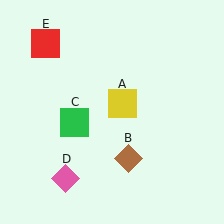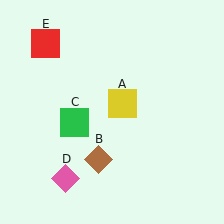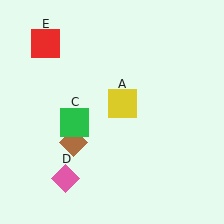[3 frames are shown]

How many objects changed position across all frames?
1 object changed position: brown diamond (object B).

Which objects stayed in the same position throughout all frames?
Yellow square (object A) and green square (object C) and pink diamond (object D) and red square (object E) remained stationary.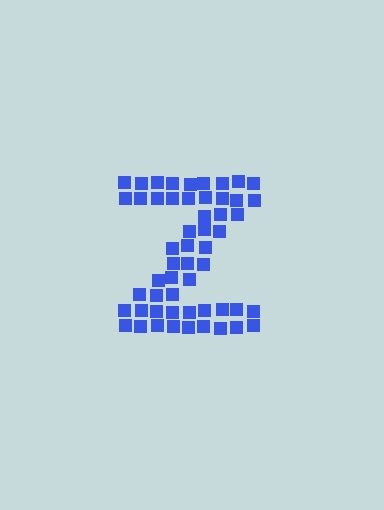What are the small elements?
The small elements are squares.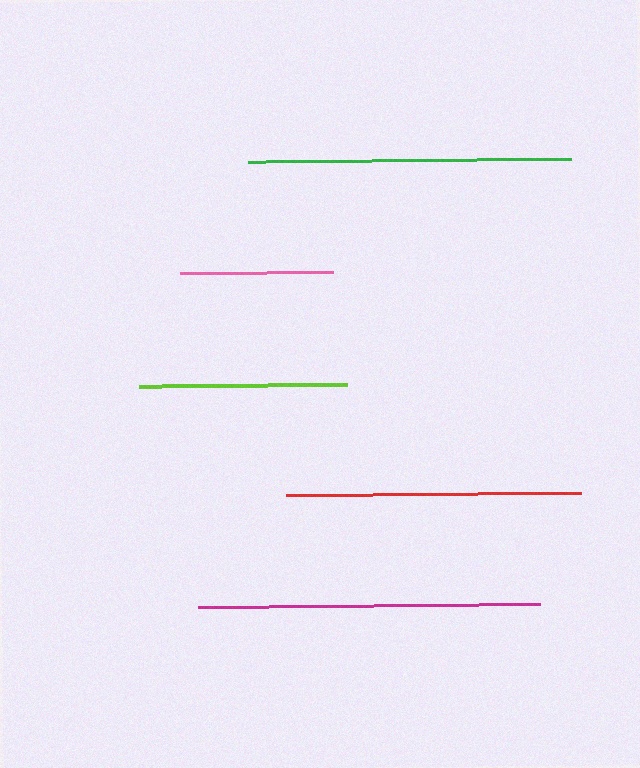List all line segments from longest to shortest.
From longest to shortest: magenta, green, red, lime, pink.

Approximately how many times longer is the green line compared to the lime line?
The green line is approximately 1.5 times the length of the lime line.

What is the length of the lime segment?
The lime segment is approximately 208 pixels long.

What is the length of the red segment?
The red segment is approximately 295 pixels long.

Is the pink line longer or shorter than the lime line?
The lime line is longer than the pink line.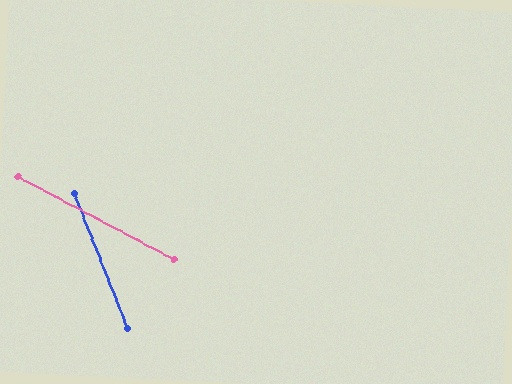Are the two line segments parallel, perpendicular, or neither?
Neither parallel nor perpendicular — they differ by about 40°.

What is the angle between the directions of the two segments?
Approximately 40 degrees.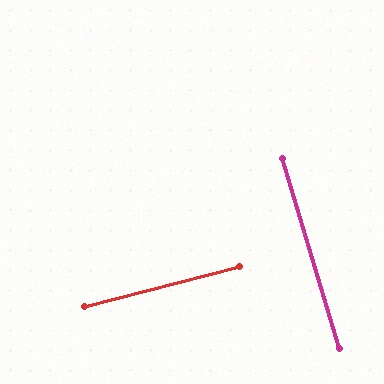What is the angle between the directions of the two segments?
Approximately 88 degrees.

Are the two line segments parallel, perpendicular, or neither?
Perpendicular — they meet at approximately 88°.